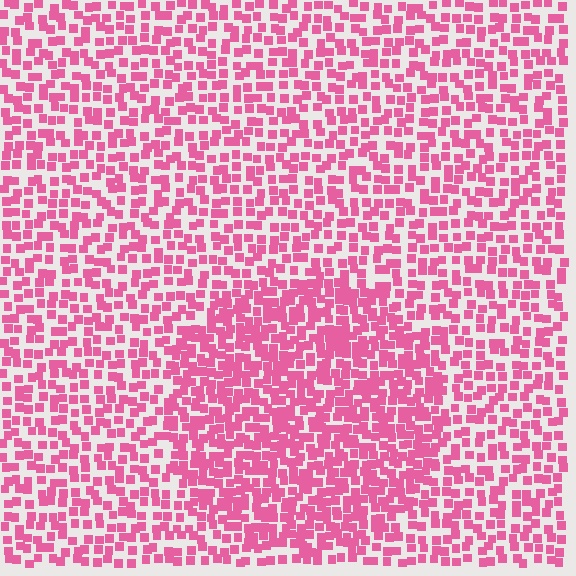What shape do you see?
I see a circle.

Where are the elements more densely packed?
The elements are more densely packed inside the circle boundary.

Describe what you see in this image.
The image contains small pink elements arranged at two different densities. A circle-shaped region is visible where the elements are more densely packed than the surrounding area.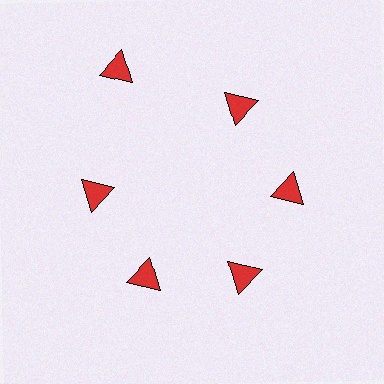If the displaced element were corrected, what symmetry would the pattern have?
It would have 6-fold rotational symmetry — the pattern would map onto itself every 60 degrees.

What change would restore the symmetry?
The symmetry would be restored by moving it inward, back onto the ring so that all 6 triangles sit at equal angles and equal distance from the center.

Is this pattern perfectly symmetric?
No. The 6 red triangles are arranged in a ring, but one element near the 11 o'clock position is pushed outward from the center, breaking the 6-fold rotational symmetry.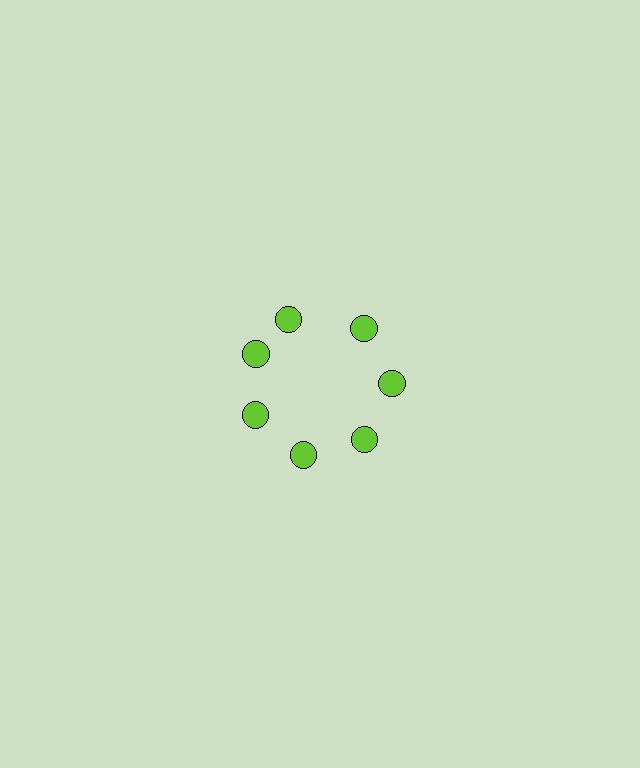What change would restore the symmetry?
The symmetry would be restored by rotating it back into even spacing with its neighbors so that all 7 circles sit at equal angles and equal distance from the center.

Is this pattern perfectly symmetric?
No. The 7 lime circles are arranged in a ring, but one element near the 12 o'clock position is rotated out of alignment along the ring, breaking the 7-fold rotational symmetry.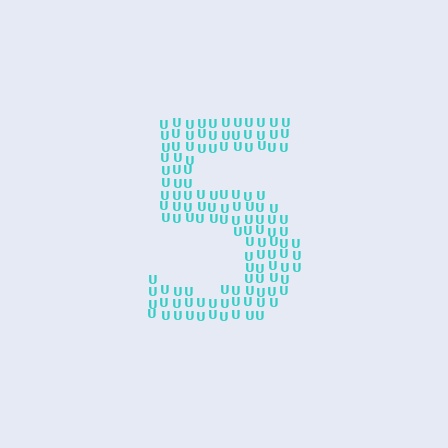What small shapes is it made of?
It is made of small letter U's.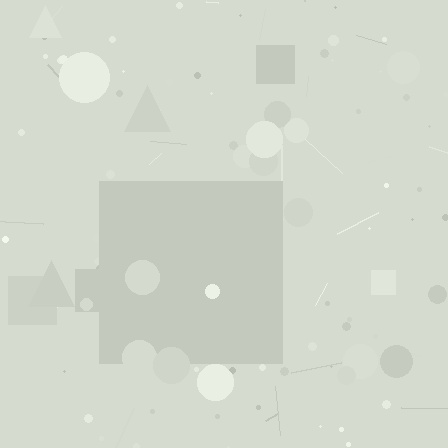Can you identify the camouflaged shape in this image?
The camouflaged shape is a square.